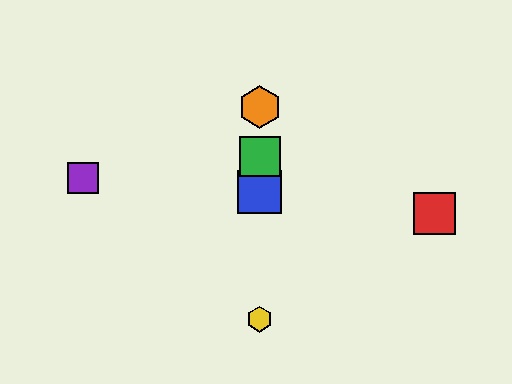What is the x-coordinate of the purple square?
The purple square is at x≈83.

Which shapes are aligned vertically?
The blue square, the green square, the yellow hexagon, the orange hexagon are aligned vertically.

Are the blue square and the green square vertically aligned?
Yes, both are at x≈260.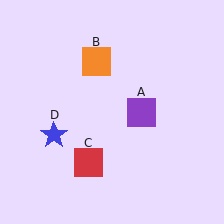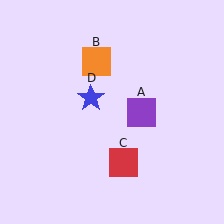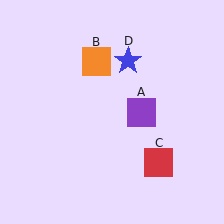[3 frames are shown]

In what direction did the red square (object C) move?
The red square (object C) moved right.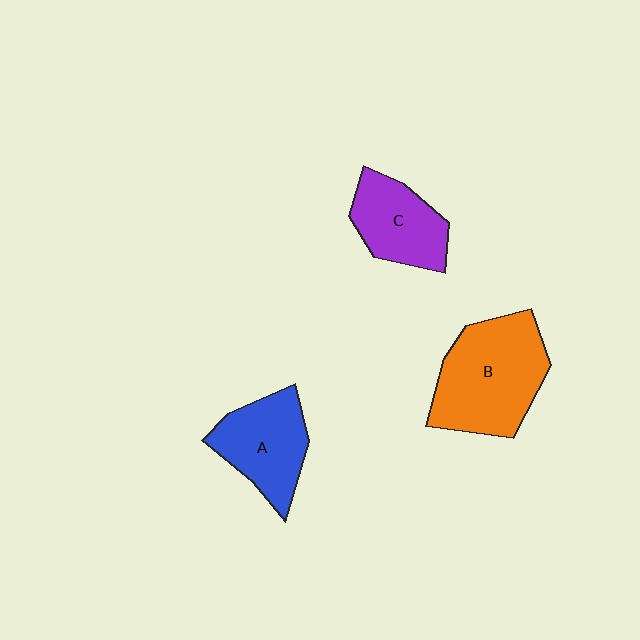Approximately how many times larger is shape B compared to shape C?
Approximately 1.6 times.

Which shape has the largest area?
Shape B (orange).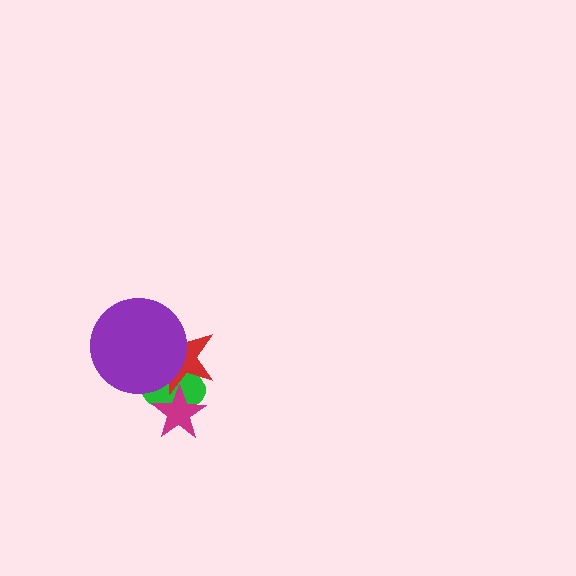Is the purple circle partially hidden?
No, no other shape covers it.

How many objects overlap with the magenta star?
2 objects overlap with the magenta star.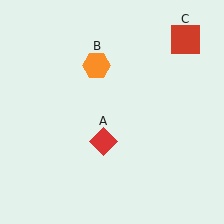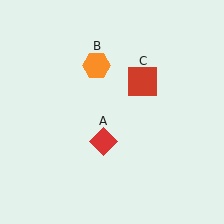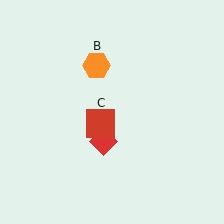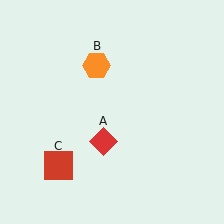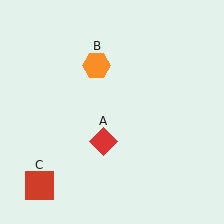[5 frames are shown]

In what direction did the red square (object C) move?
The red square (object C) moved down and to the left.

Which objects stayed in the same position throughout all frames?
Red diamond (object A) and orange hexagon (object B) remained stationary.